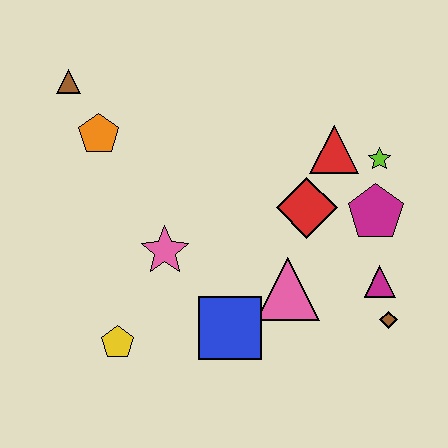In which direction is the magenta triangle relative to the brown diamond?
The magenta triangle is above the brown diamond.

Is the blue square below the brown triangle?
Yes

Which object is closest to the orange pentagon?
The brown triangle is closest to the orange pentagon.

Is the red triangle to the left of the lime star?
Yes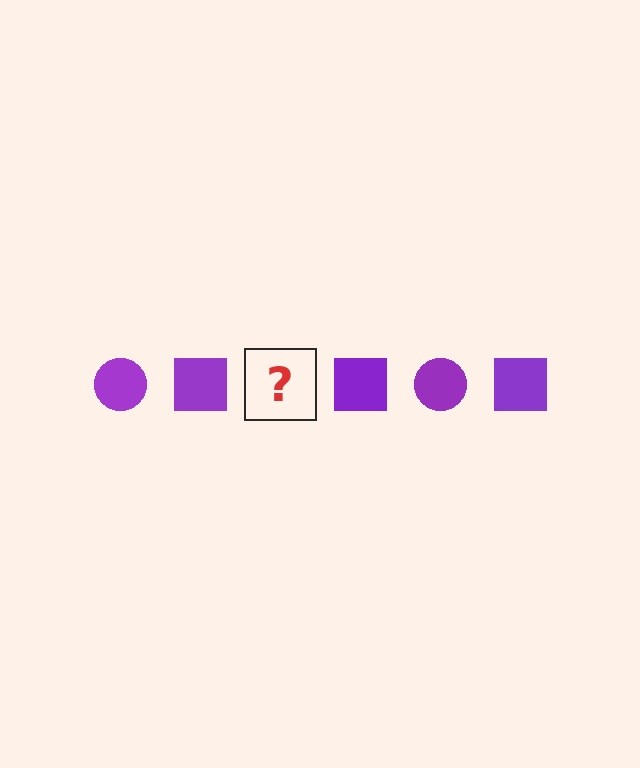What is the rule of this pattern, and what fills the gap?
The rule is that the pattern cycles through circle, square shapes in purple. The gap should be filled with a purple circle.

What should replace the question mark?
The question mark should be replaced with a purple circle.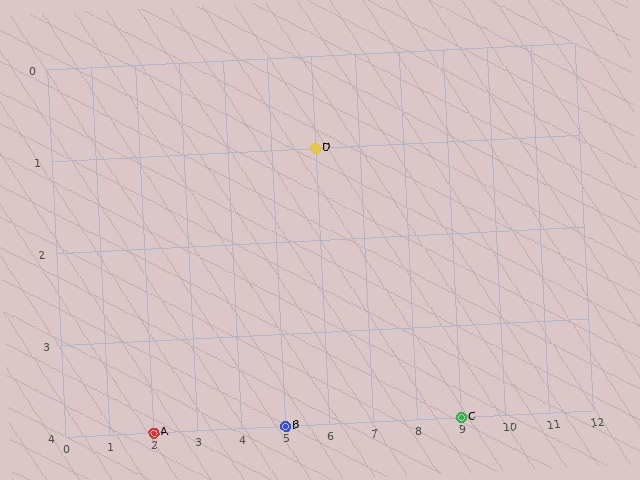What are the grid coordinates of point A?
Point A is at grid coordinates (2, 4).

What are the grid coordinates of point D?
Point D is at grid coordinates (6, 1).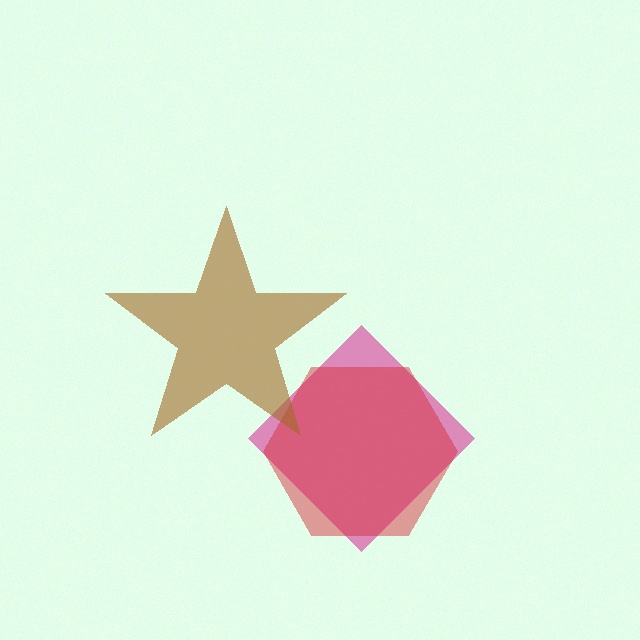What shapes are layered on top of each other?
The layered shapes are: a pink diamond, a red hexagon, a brown star.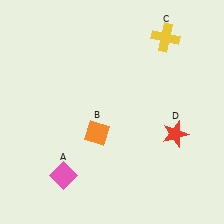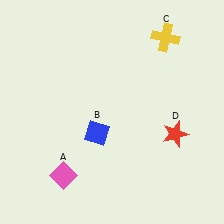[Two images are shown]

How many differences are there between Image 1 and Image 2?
There is 1 difference between the two images.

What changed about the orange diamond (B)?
In Image 1, B is orange. In Image 2, it changed to blue.